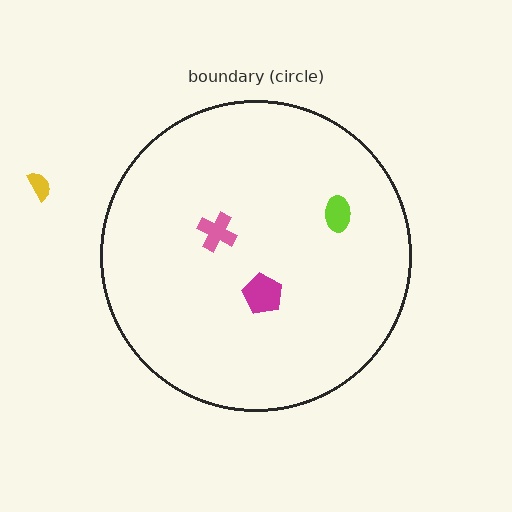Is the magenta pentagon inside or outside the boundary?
Inside.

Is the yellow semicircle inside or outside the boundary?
Outside.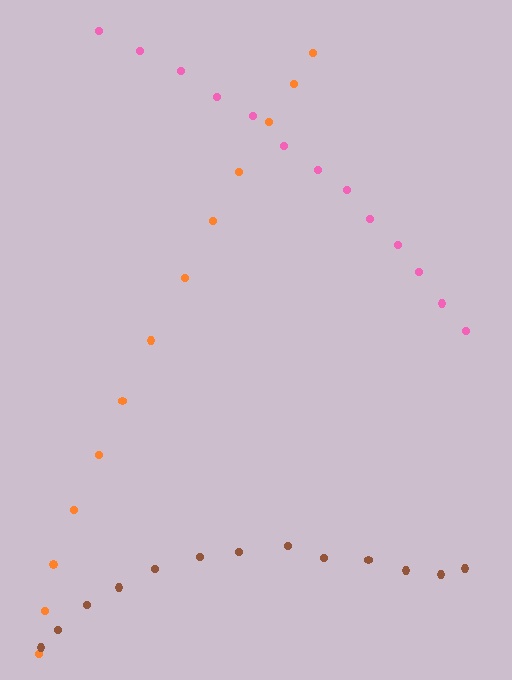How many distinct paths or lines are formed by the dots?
There are 3 distinct paths.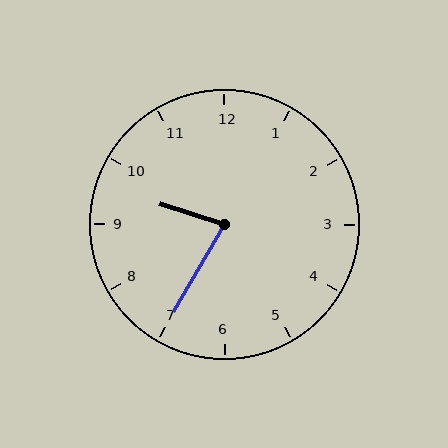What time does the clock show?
9:35.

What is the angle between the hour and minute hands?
Approximately 78 degrees.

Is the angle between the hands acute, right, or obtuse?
It is acute.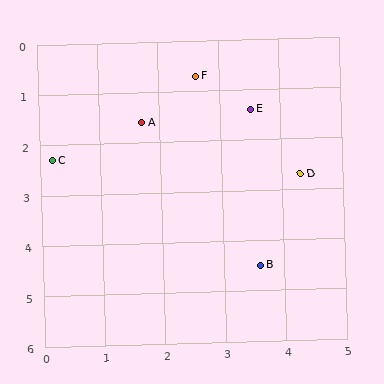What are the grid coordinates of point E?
Point E is at approximately (3.5, 1.4).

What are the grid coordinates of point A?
Point A is at approximately (1.7, 1.6).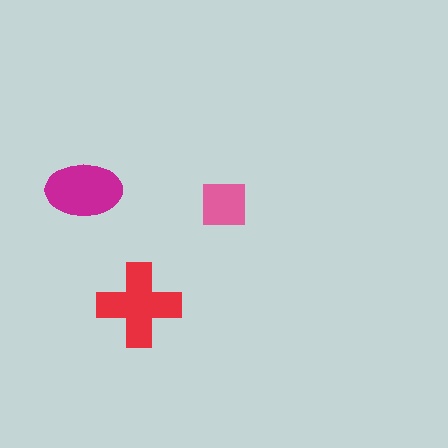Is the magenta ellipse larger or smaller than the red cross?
Smaller.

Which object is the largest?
The red cross.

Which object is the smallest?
The pink square.